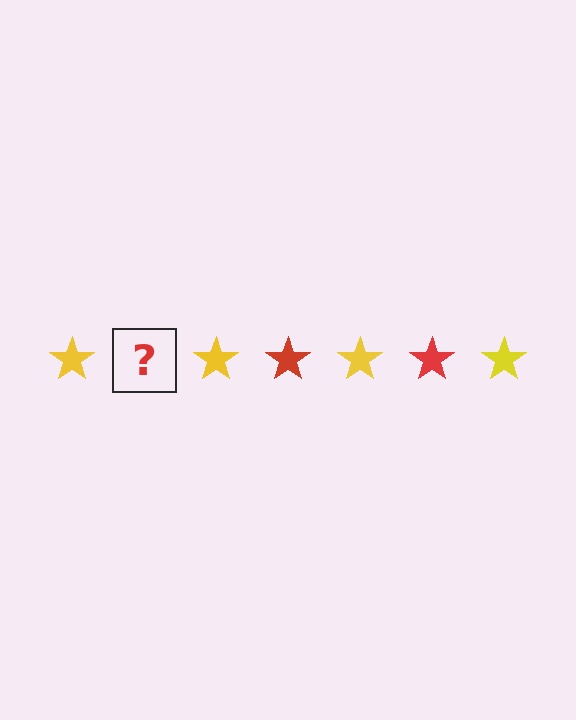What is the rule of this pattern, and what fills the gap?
The rule is that the pattern cycles through yellow, red stars. The gap should be filled with a red star.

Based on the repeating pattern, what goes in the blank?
The blank should be a red star.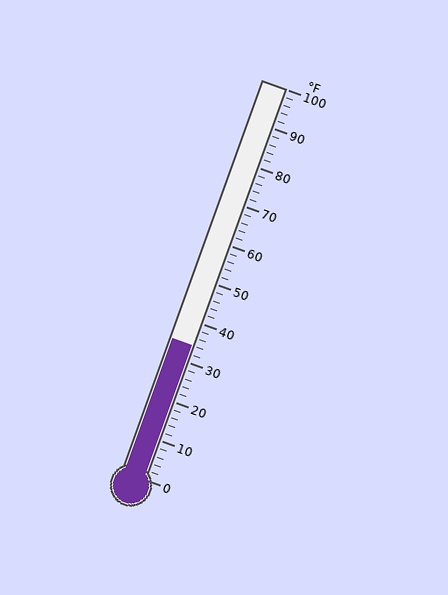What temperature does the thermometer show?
The thermometer shows approximately 34°F.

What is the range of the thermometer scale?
The thermometer scale ranges from 0°F to 100°F.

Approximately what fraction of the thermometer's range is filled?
The thermometer is filled to approximately 35% of its range.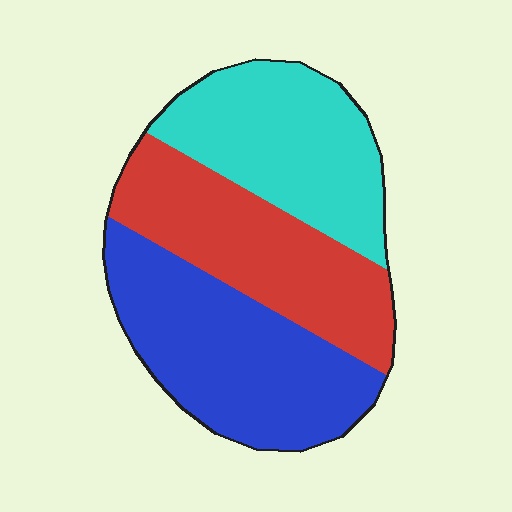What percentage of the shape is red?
Red covers around 30% of the shape.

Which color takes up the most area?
Blue, at roughly 35%.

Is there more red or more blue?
Blue.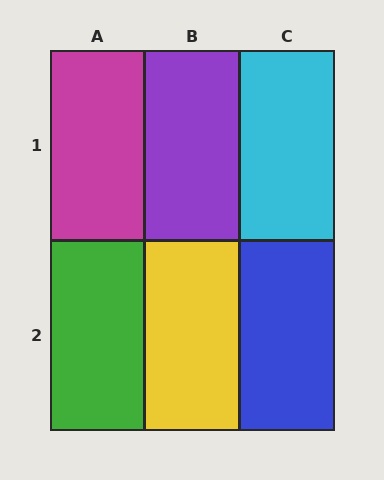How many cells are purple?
1 cell is purple.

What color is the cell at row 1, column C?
Cyan.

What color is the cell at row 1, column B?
Purple.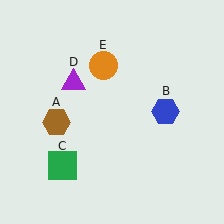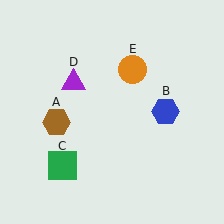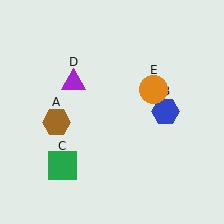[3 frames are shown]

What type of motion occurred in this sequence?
The orange circle (object E) rotated clockwise around the center of the scene.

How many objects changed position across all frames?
1 object changed position: orange circle (object E).